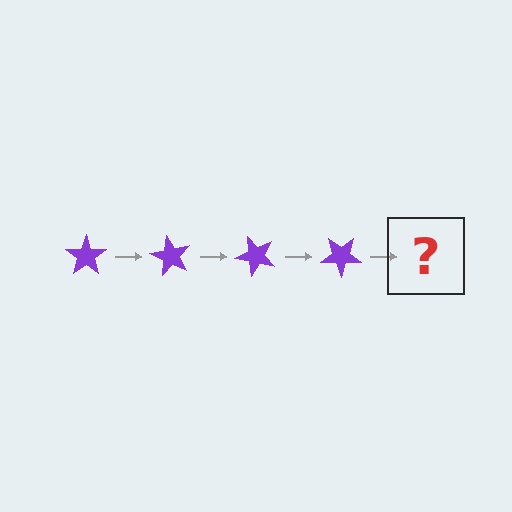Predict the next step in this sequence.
The next step is a purple star rotated 240 degrees.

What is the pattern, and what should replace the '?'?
The pattern is that the star rotates 60 degrees each step. The '?' should be a purple star rotated 240 degrees.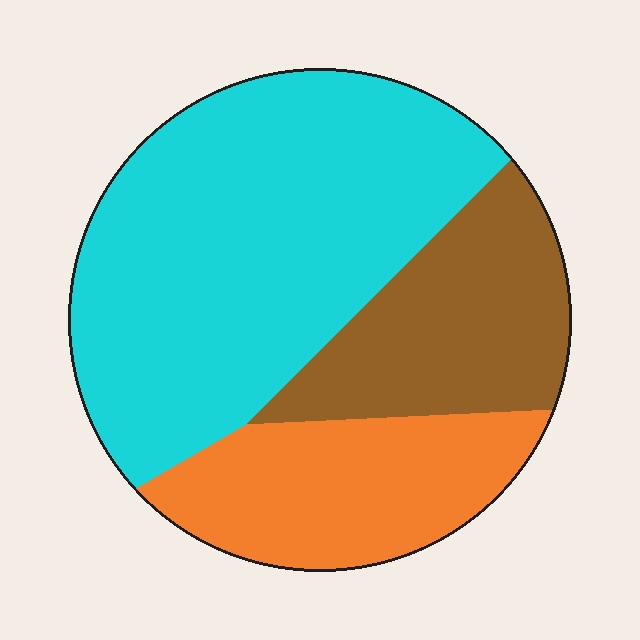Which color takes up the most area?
Cyan, at roughly 55%.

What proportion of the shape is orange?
Orange takes up about one quarter (1/4) of the shape.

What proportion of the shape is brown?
Brown takes up between a sixth and a third of the shape.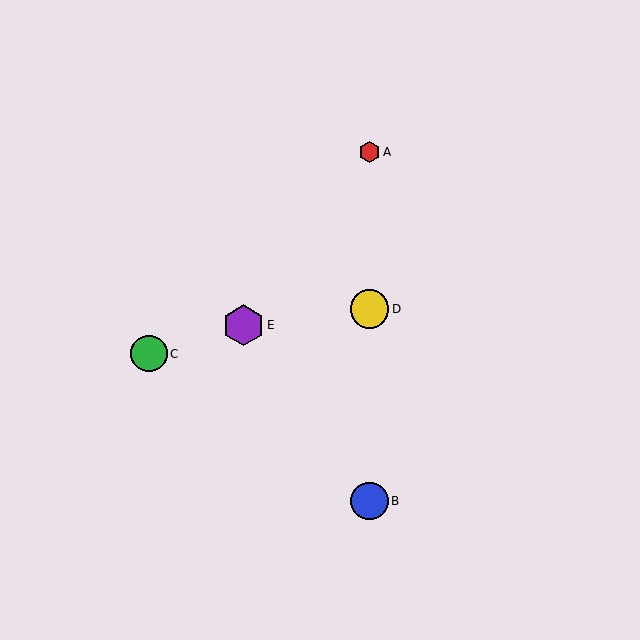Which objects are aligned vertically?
Objects A, B, D are aligned vertically.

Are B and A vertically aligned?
Yes, both are at x≈370.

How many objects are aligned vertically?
3 objects (A, B, D) are aligned vertically.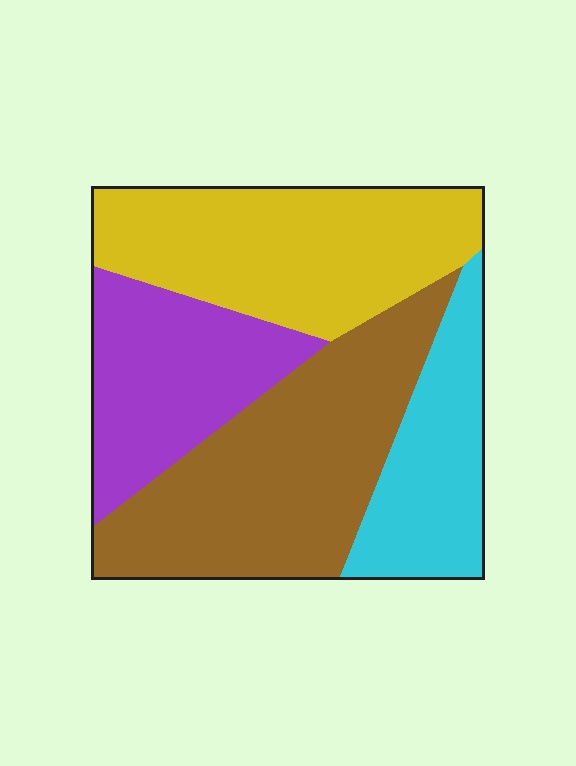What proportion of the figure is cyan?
Cyan takes up less than a quarter of the figure.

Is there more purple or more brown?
Brown.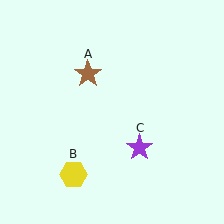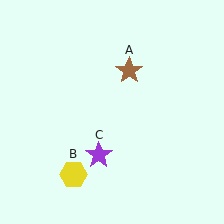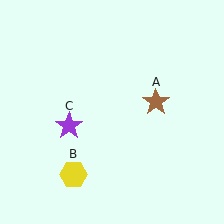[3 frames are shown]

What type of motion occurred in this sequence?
The brown star (object A), purple star (object C) rotated clockwise around the center of the scene.